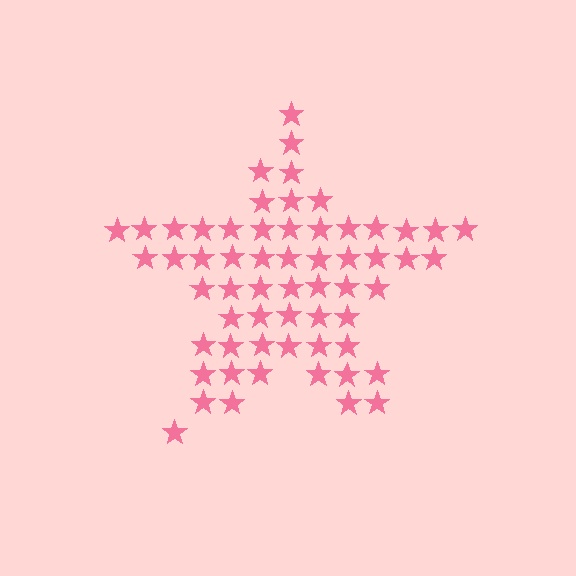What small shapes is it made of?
It is made of small stars.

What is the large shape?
The large shape is a star.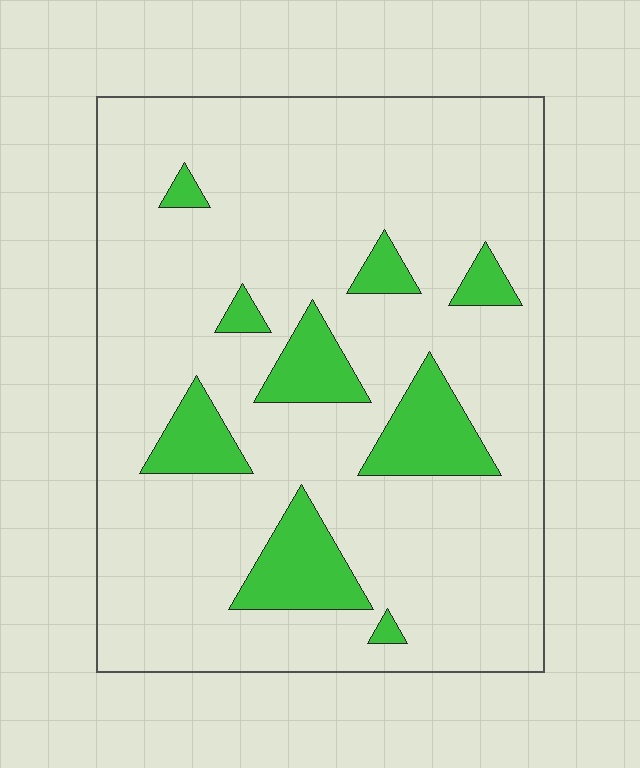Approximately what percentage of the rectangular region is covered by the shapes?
Approximately 15%.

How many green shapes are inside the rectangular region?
9.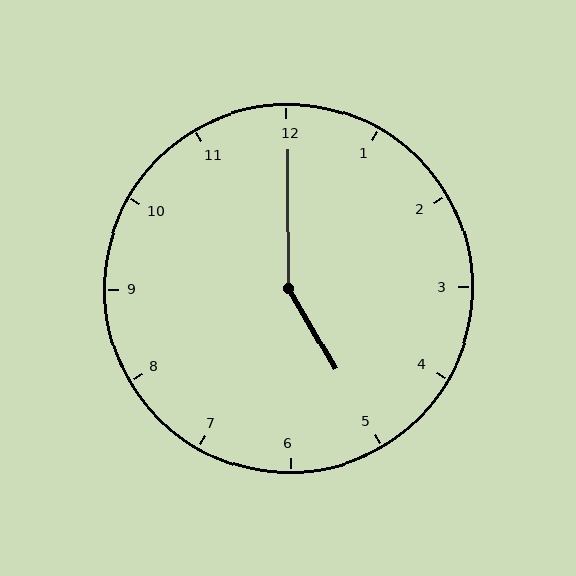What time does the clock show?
5:00.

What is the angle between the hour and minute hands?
Approximately 150 degrees.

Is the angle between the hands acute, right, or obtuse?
It is obtuse.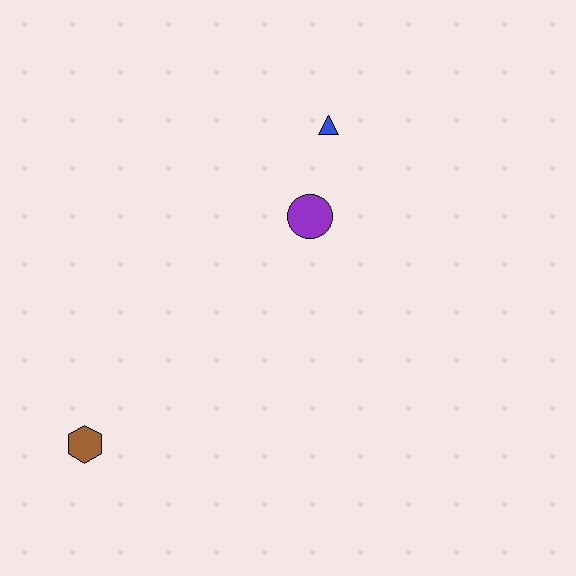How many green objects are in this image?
There are no green objects.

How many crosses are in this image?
There are no crosses.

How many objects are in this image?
There are 3 objects.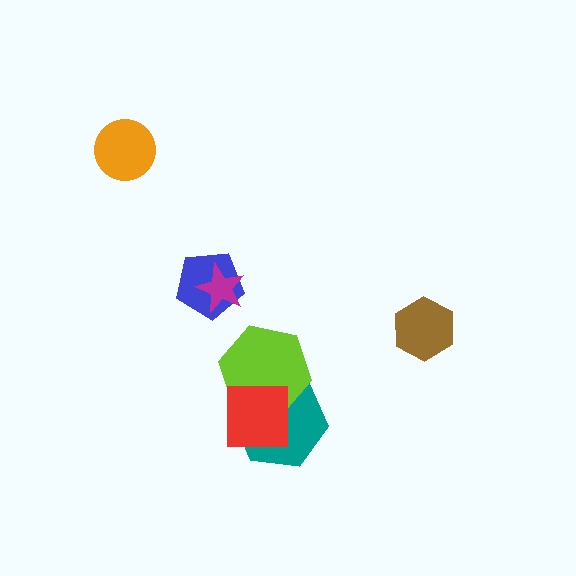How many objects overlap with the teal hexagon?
2 objects overlap with the teal hexagon.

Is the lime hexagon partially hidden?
Yes, it is partially covered by another shape.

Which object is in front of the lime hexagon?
The red square is in front of the lime hexagon.